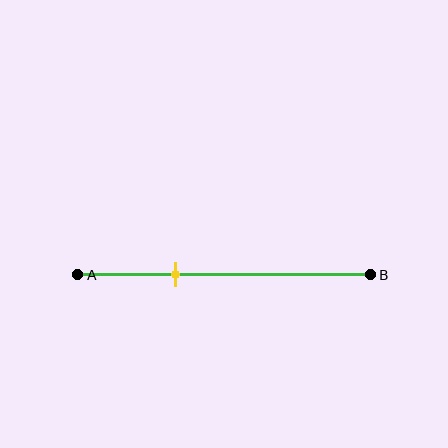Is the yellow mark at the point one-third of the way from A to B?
Yes, the mark is approximately at the one-third point.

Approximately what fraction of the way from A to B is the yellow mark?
The yellow mark is approximately 35% of the way from A to B.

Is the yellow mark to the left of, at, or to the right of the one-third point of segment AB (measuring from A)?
The yellow mark is approximately at the one-third point of segment AB.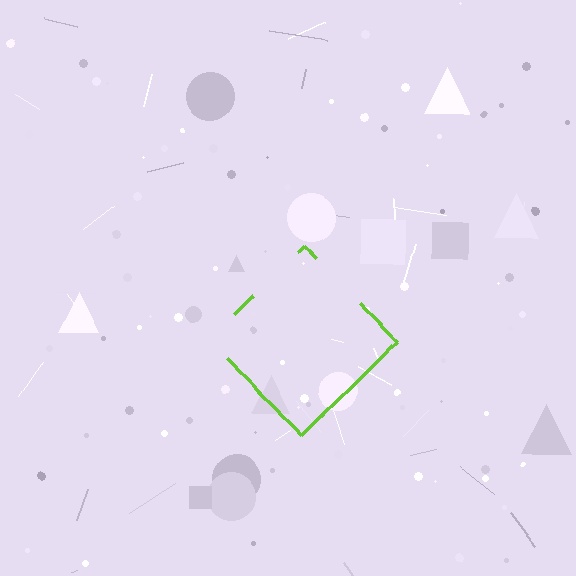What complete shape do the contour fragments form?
The contour fragments form a diamond.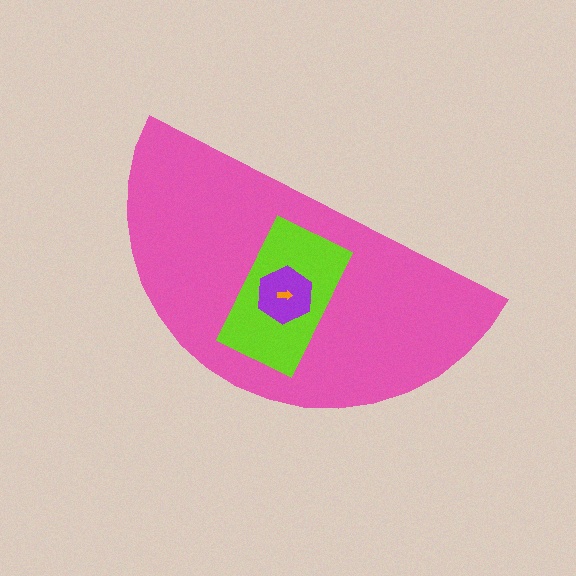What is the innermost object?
The orange arrow.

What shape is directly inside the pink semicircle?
The lime rectangle.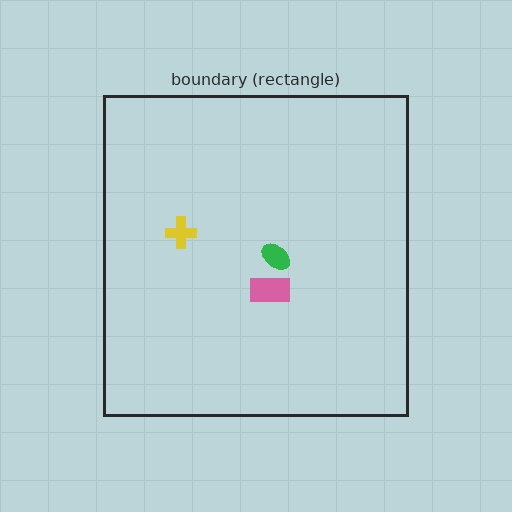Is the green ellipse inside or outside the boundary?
Inside.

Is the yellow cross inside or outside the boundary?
Inside.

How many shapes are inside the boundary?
3 inside, 0 outside.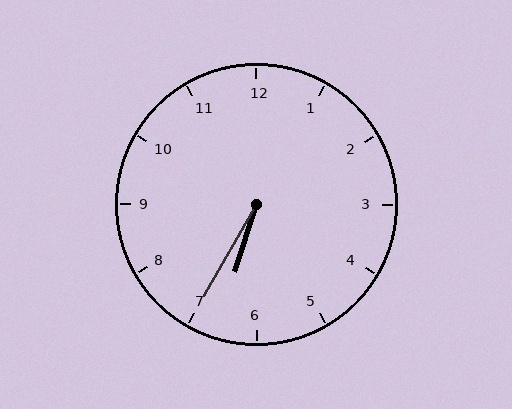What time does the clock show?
6:35.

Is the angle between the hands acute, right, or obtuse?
It is acute.